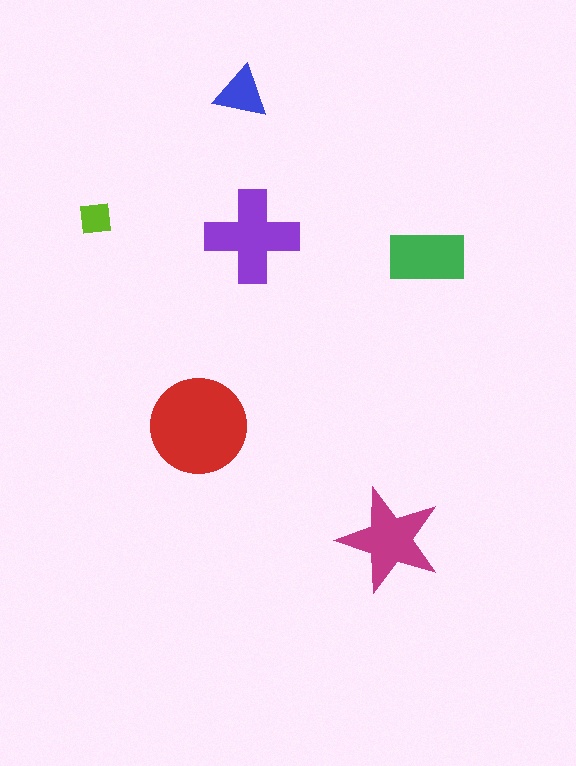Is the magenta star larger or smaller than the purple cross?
Smaller.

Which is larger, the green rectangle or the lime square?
The green rectangle.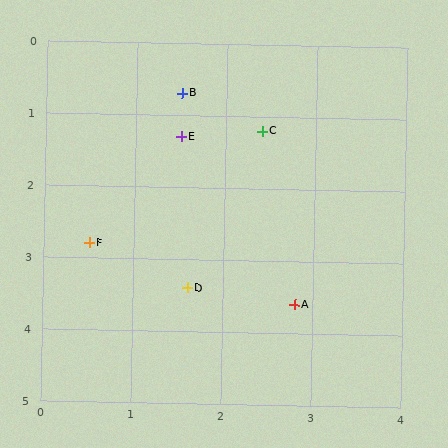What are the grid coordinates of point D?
Point D is at approximately (1.6, 3.4).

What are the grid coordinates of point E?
Point E is at approximately (1.5, 1.3).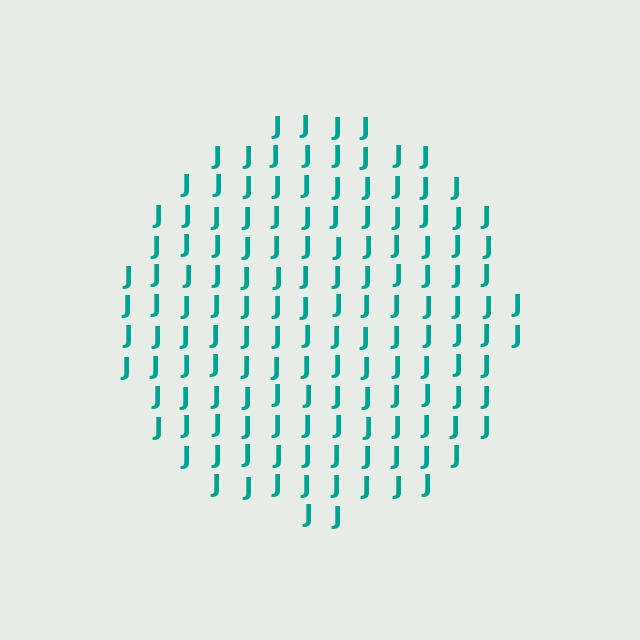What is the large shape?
The large shape is a circle.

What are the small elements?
The small elements are letter J's.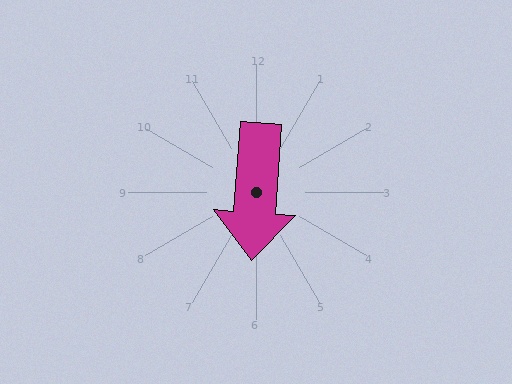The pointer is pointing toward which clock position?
Roughly 6 o'clock.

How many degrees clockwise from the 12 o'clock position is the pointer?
Approximately 184 degrees.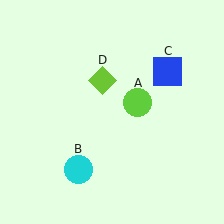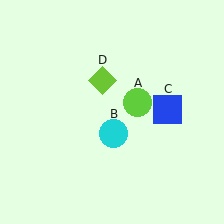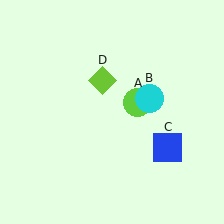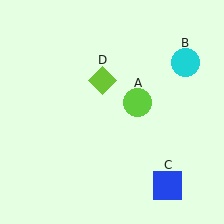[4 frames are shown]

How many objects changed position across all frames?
2 objects changed position: cyan circle (object B), blue square (object C).